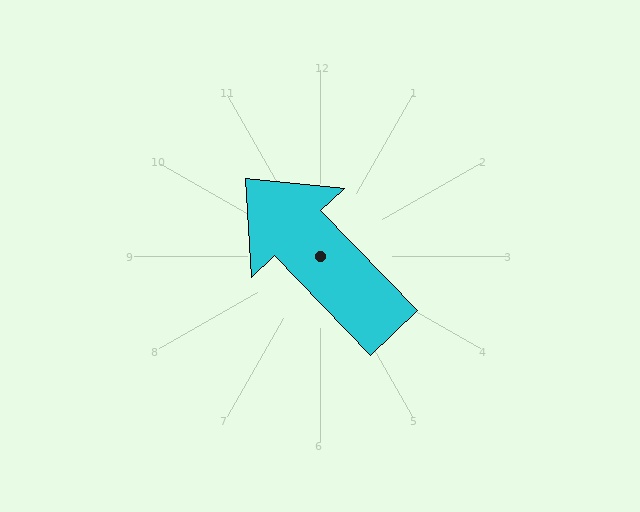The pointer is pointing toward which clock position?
Roughly 11 o'clock.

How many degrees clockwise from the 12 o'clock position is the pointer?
Approximately 316 degrees.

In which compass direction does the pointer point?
Northwest.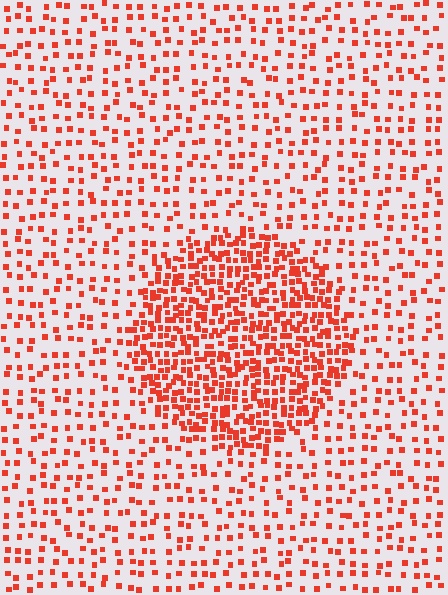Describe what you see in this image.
The image contains small red elements arranged at two different densities. A circle-shaped region is visible where the elements are more densely packed than the surrounding area.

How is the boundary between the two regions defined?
The boundary is defined by a change in element density (approximately 2.5x ratio). All elements are the same color, size, and shape.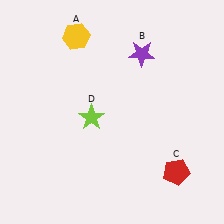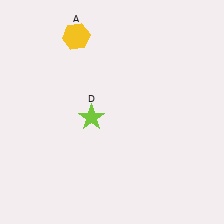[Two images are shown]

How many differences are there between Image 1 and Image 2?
There are 2 differences between the two images.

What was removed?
The red pentagon (C), the purple star (B) were removed in Image 2.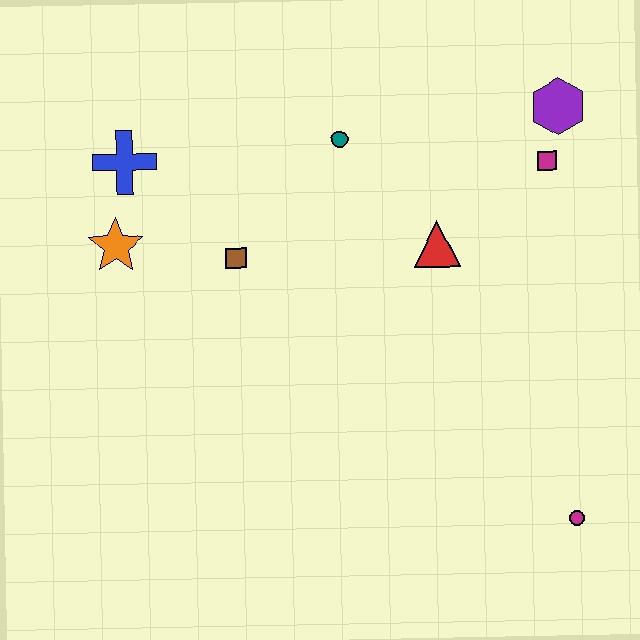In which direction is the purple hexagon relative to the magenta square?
The purple hexagon is above the magenta square.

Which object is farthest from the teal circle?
The magenta circle is farthest from the teal circle.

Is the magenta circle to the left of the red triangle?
No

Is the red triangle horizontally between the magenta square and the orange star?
Yes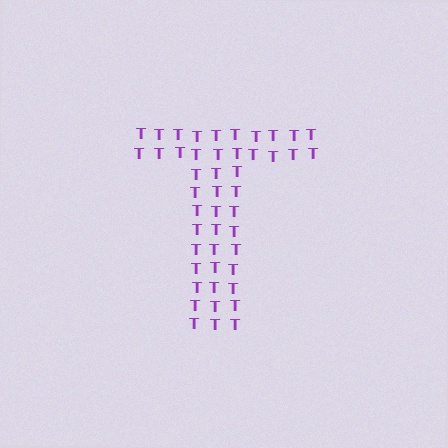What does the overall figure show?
The overall figure shows the letter T.